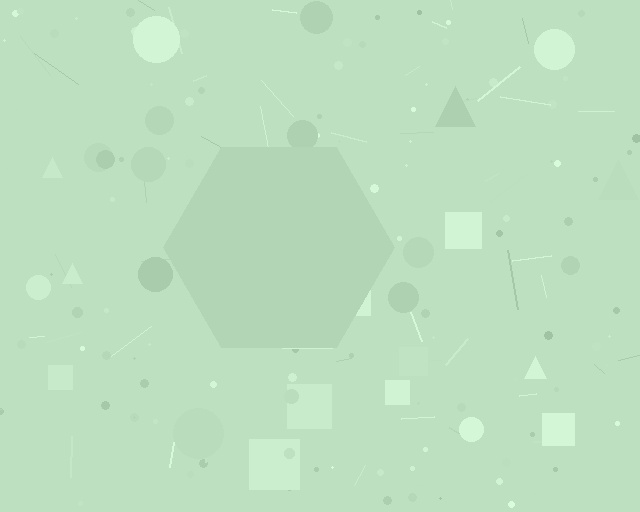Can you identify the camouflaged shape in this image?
The camouflaged shape is a hexagon.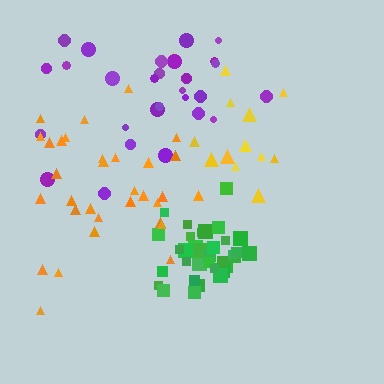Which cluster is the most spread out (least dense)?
Purple.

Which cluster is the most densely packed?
Green.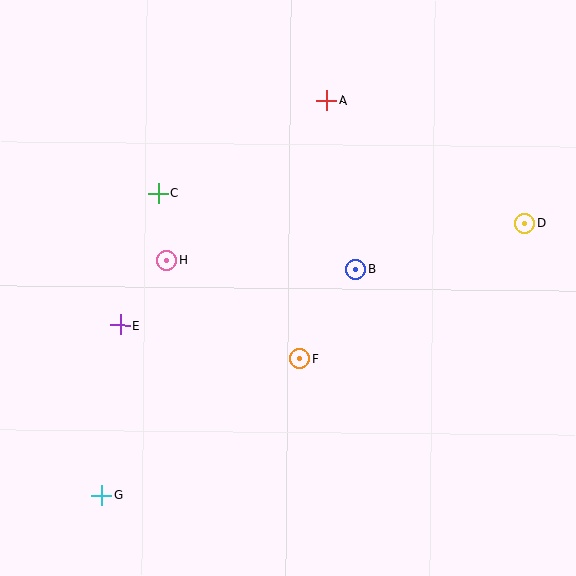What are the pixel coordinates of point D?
Point D is at (524, 224).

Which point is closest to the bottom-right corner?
Point F is closest to the bottom-right corner.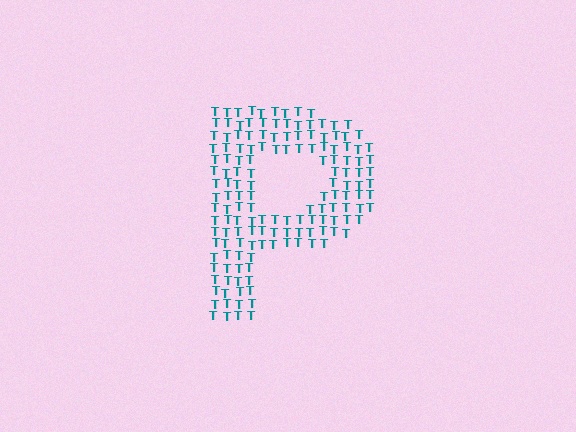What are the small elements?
The small elements are letter T's.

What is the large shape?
The large shape is the letter P.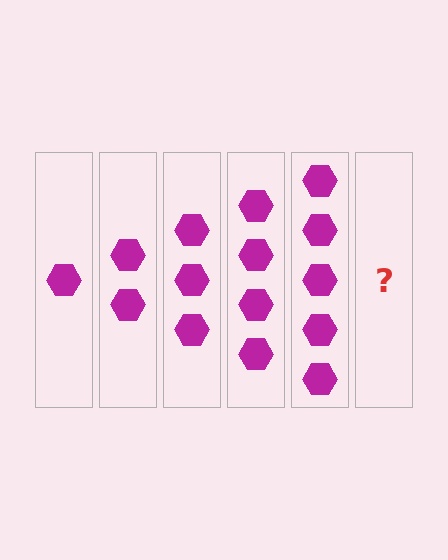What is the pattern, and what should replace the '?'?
The pattern is that each step adds one more hexagon. The '?' should be 6 hexagons.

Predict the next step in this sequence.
The next step is 6 hexagons.